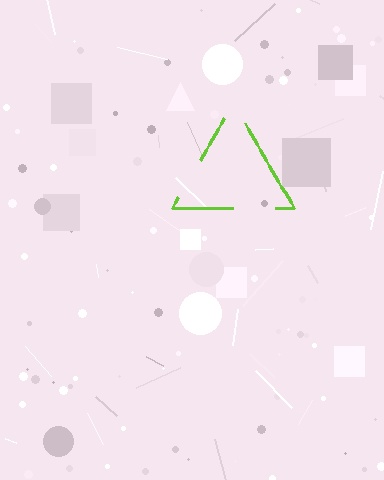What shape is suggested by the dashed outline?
The dashed outline suggests a triangle.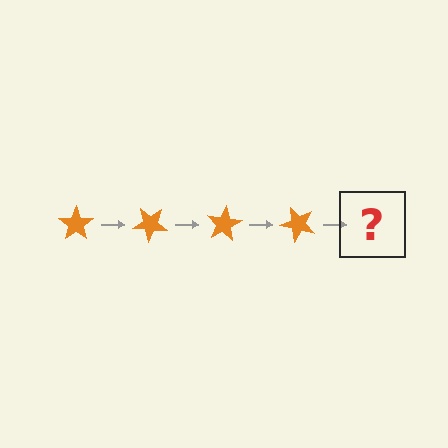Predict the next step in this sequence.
The next step is an orange star rotated 160 degrees.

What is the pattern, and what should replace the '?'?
The pattern is that the star rotates 40 degrees each step. The '?' should be an orange star rotated 160 degrees.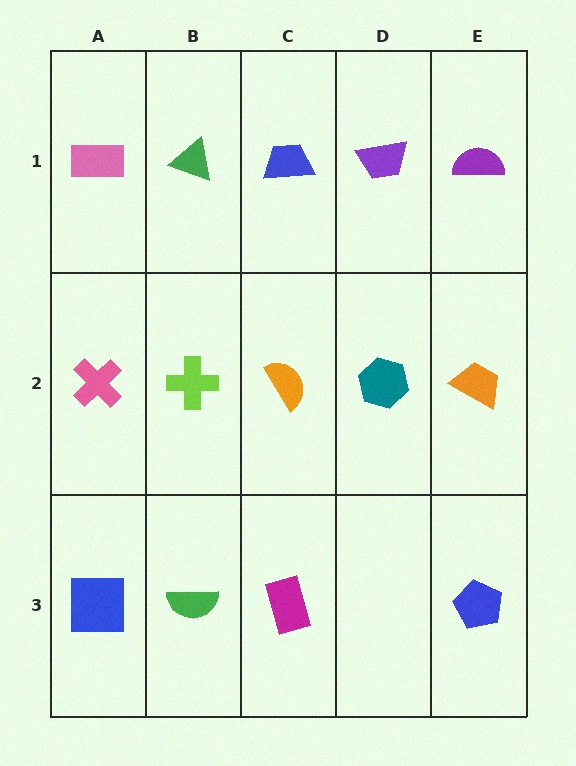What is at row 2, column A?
A pink cross.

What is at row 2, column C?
An orange semicircle.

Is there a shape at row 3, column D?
No, that cell is empty.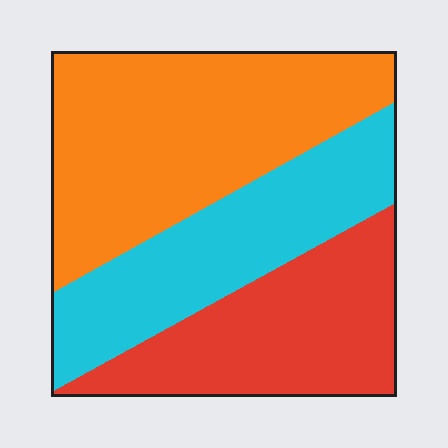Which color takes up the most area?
Orange, at roughly 40%.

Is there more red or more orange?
Orange.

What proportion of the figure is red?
Red takes up about one quarter (1/4) of the figure.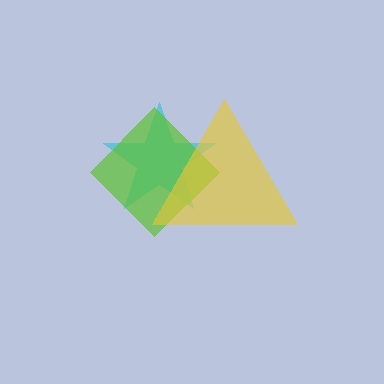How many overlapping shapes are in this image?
There are 3 overlapping shapes in the image.